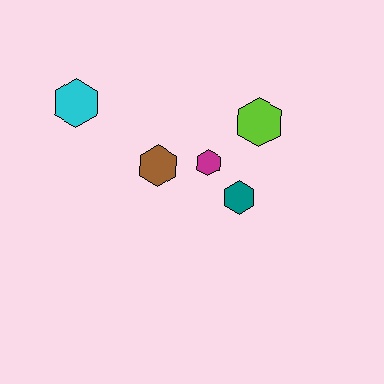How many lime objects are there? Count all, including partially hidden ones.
There is 1 lime object.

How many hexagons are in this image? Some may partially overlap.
There are 5 hexagons.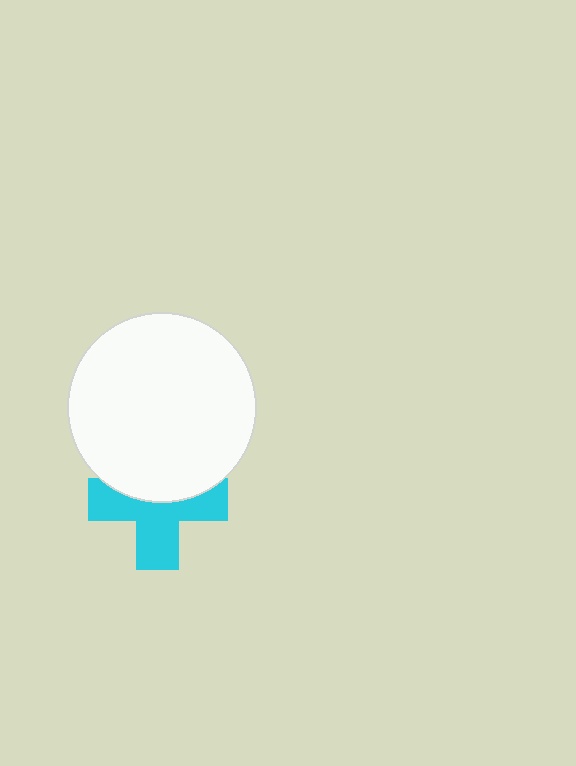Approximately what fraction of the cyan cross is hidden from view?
Roughly 42% of the cyan cross is hidden behind the white circle.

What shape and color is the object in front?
The object in front is a white circle.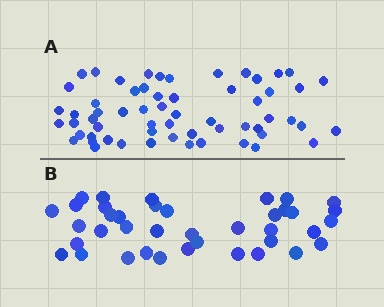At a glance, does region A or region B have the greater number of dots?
Region A (the top region) has more dots.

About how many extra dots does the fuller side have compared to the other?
Region A has approximately 20 more dots than region B.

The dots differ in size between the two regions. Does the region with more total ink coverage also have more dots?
No. Region B has more total ink coverage because its dots are larger, but region A actually contains more individual dots. Total area can be misleading — the number of items is what matters here.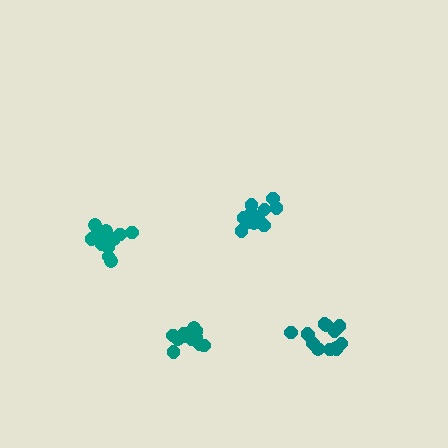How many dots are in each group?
Group 1: 14 dots, Group 2: 12 dots, Group 3: 12 dots, Group 4: 14 dots (52 total).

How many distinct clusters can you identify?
There are 4 distinct clusters.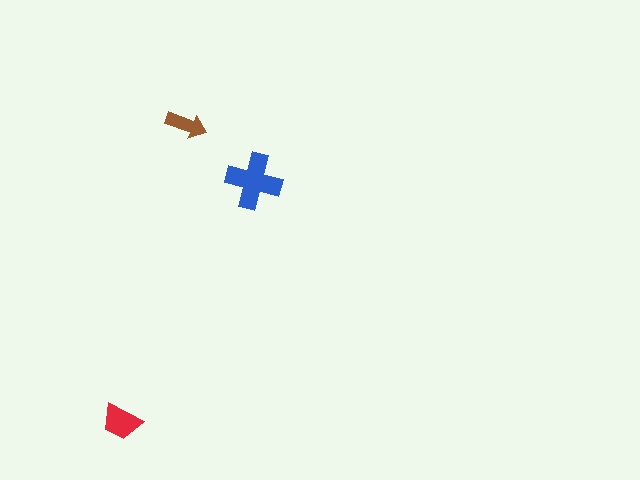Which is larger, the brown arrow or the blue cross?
The blue cross.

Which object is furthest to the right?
The blue cross is rightmost.